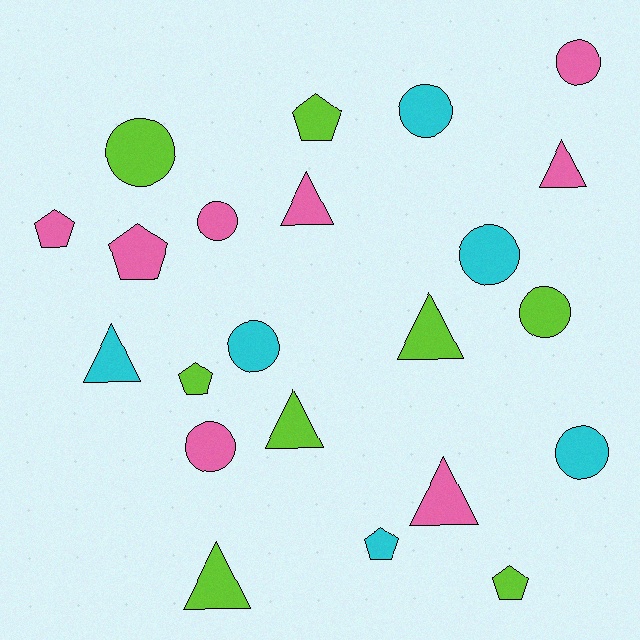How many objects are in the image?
There are 22 objects.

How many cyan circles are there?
There are 4 cyan circles.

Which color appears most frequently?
Pink, with 8 objects.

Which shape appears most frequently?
Circle, with 9 objects.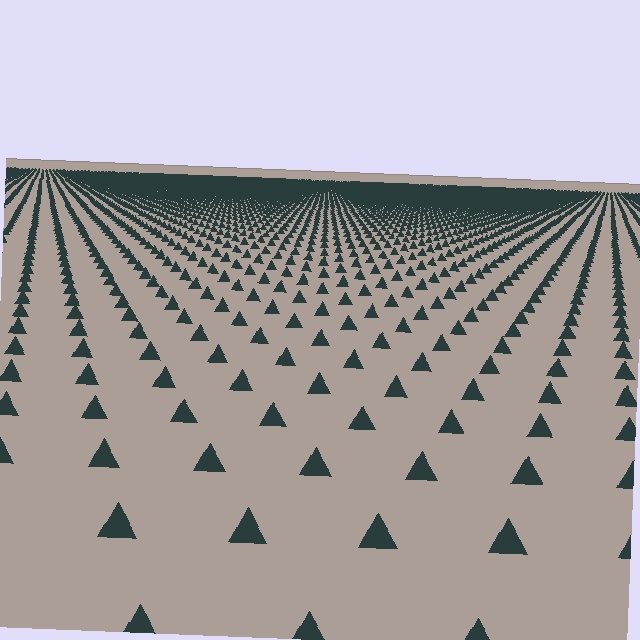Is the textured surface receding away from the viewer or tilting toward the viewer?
The surface is receding away from the viewer. Texture elements get smaller and denser toward the top.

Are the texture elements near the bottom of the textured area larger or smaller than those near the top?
Larger. Near the bottom, elements are closer to the viewer and appear at a bigger on-screen size.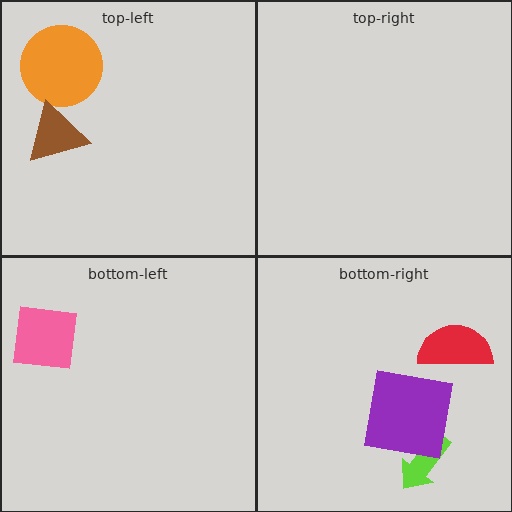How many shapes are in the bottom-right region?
3.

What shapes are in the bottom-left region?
The pink square.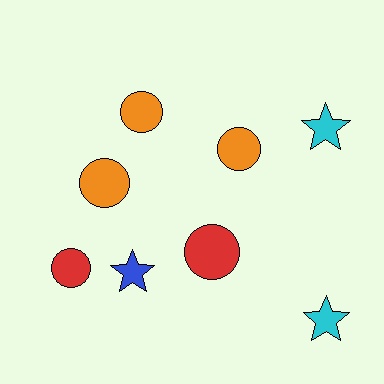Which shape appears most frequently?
Circle, with 5 objects.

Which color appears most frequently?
Orange, with 3 objects.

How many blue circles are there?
There are no blue circles.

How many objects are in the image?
There are 8 objects.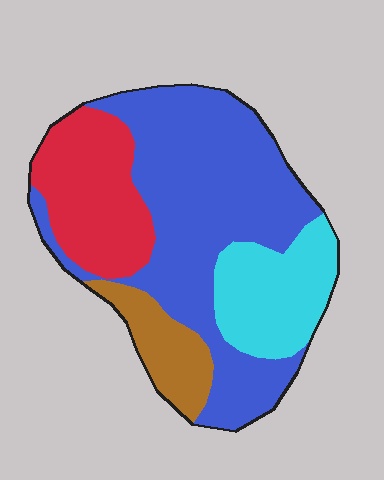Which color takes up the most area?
Blue, at roughly 50%.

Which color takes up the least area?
Brown, at roughly 10%.